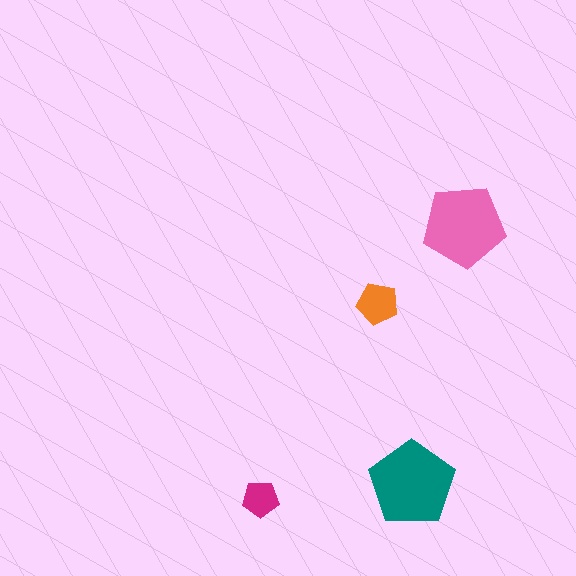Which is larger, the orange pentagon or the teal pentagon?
The teal one.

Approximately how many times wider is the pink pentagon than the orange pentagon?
About 2 times wider.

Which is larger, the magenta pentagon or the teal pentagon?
The teal one.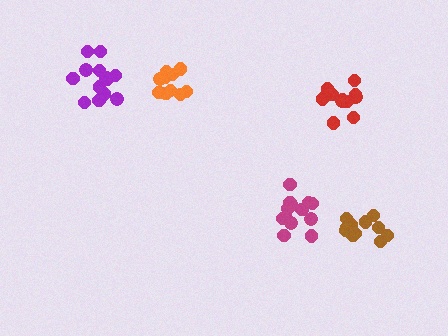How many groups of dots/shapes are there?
There are 5 groups.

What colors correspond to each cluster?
The clusters are colored: magenta, red, purple, brown, orange.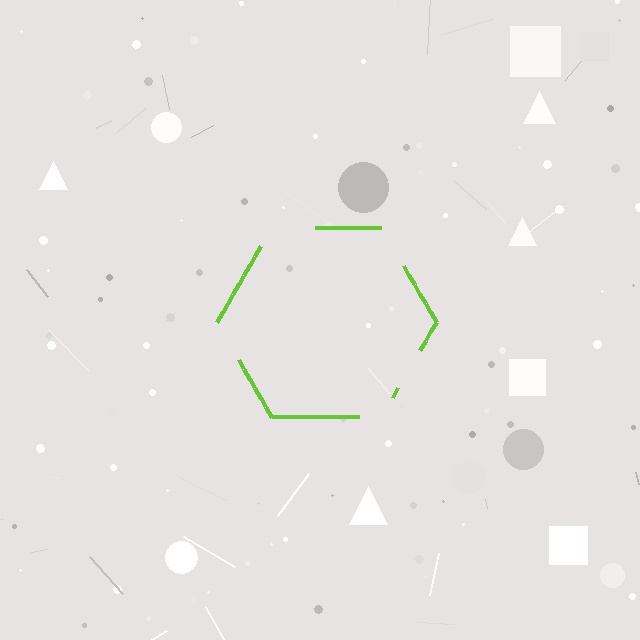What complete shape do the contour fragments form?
The contour fragments form a hexagon.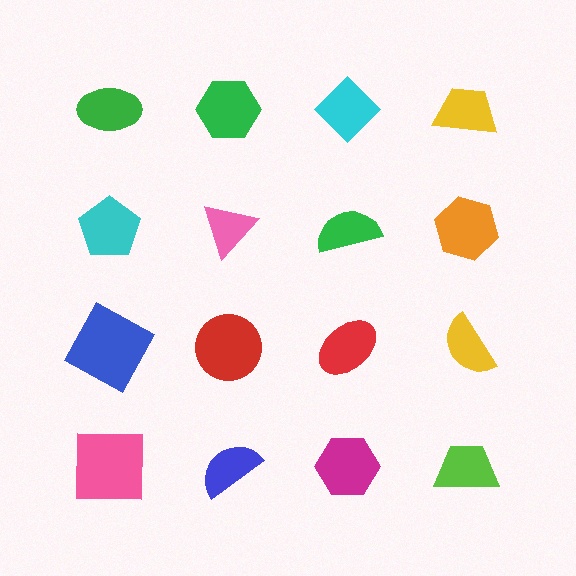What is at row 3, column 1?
A blue square.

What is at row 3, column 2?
A red circle.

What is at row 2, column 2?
A pink triangle.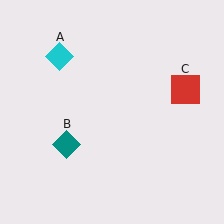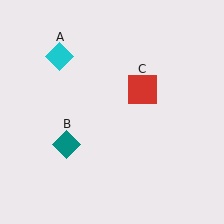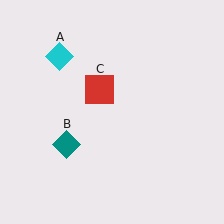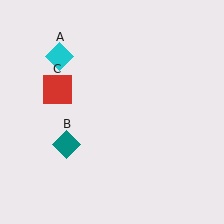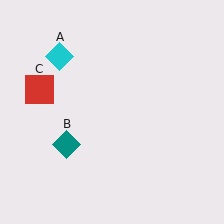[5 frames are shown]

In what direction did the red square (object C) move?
The red square (object C) moved left.